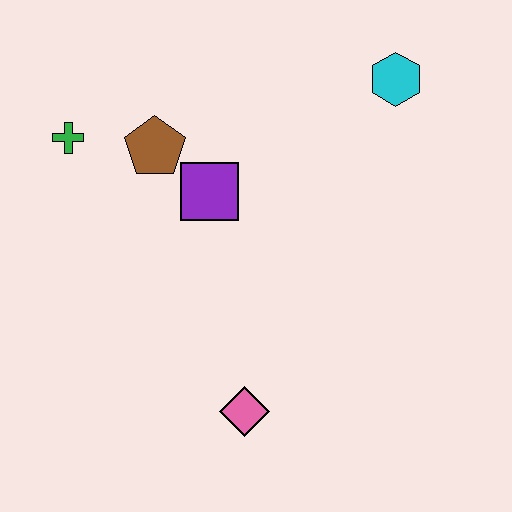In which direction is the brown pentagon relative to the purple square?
The brown pentagon is to the left of the purple square.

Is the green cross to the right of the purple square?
No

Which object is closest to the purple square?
The brown pentagon is closest to the purple square.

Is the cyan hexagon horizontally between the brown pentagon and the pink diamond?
No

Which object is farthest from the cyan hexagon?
The pink diamond is farthest from the cyan hexagon.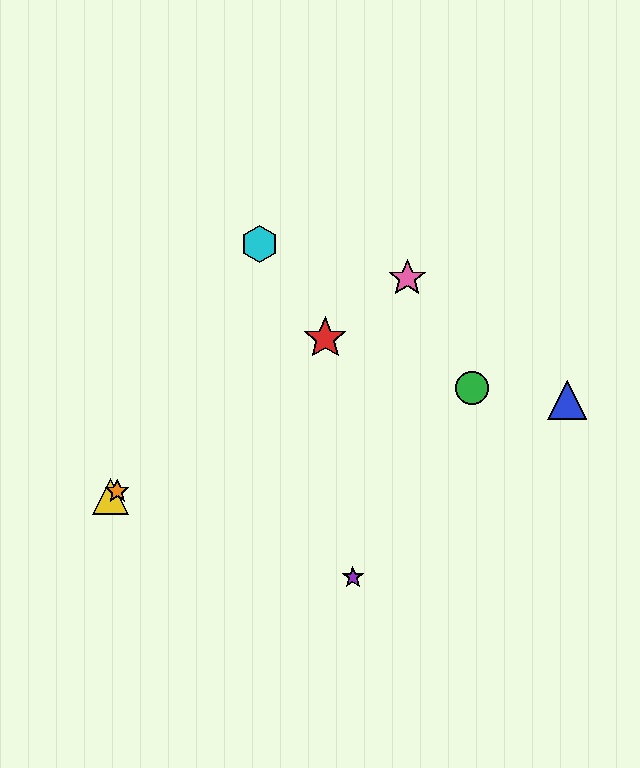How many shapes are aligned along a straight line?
4 shapes (the red star, the yellow triangle, the orange star, the pink star) are aligned along a straight line.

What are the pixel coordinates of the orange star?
The orange star is at (117, 491).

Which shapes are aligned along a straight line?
The red star, the yellow triangle, the orange star, the pink star are aligned along a straight line.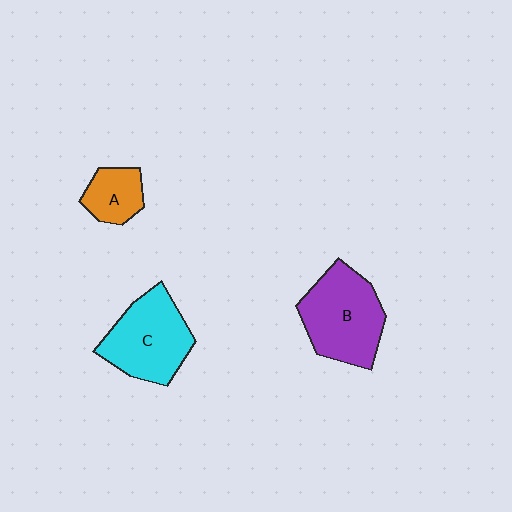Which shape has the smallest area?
Shape A (orange).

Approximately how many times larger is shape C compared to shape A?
Approximately 2.1 times.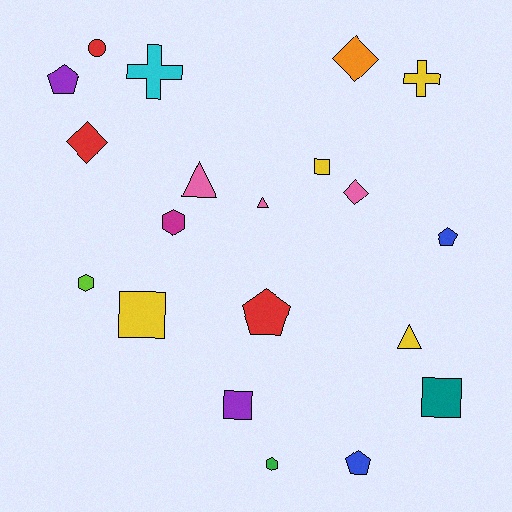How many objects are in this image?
There are 20 objects.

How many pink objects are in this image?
There are 3 pink objects.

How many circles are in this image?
There is 1 circle.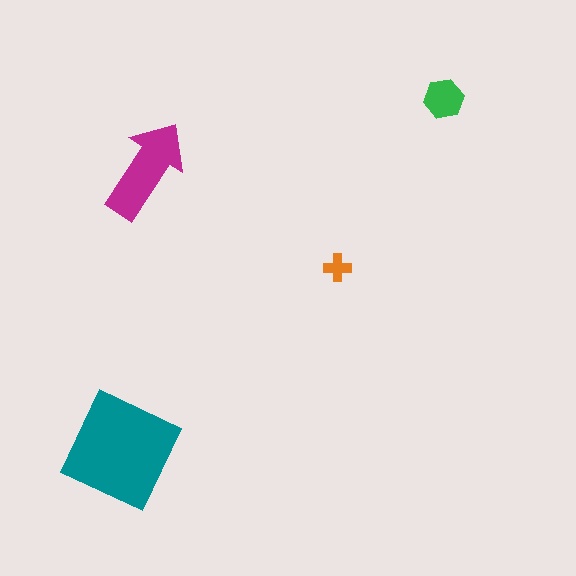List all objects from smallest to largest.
The orange cross, the green hexagon, the magenta arrow, the teal diamond.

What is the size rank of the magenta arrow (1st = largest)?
2nd.